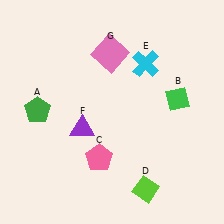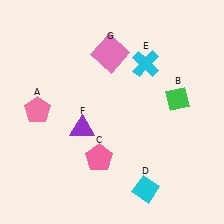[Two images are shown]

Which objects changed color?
A changed from green to pink. D changed from lime to cyan.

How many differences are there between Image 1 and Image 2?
There are 2 differences between the two images.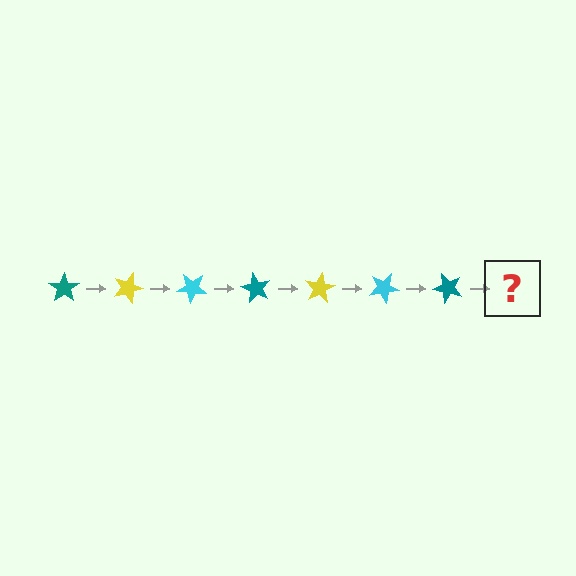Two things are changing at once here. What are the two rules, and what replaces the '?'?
The two rules are that it rotates 20 degrees each step and the color cycles through teal, yellow, and cyan. The '?' should be a yellow star, rotated 140 degrees from the start.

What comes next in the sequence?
The next element should be a yellow star, rotated 140 degrees from the start.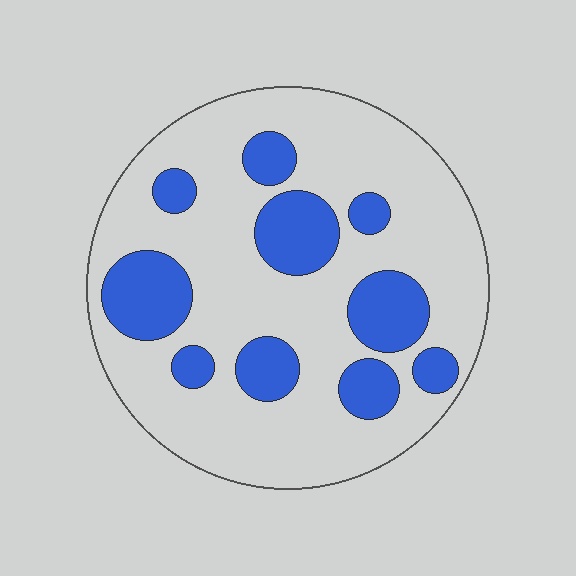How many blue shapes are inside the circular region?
10.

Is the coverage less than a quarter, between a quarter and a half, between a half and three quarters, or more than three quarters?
Between a quarter and a half.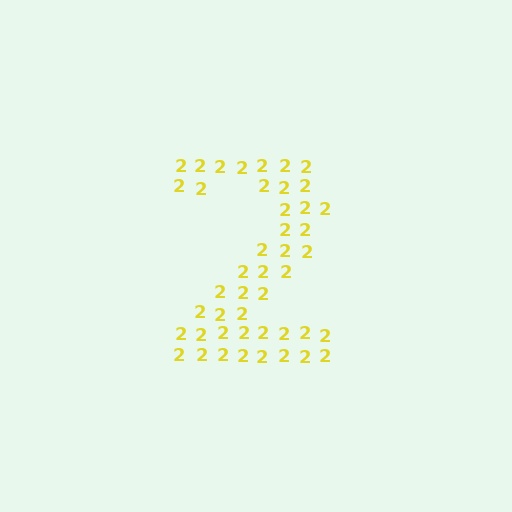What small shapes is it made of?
It is made of small digit 2's.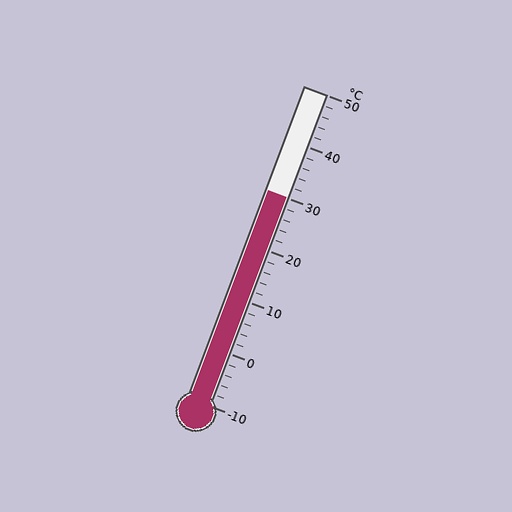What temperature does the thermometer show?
The thermometer shows approximately 30°C.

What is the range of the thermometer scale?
The thermometer scale ranges from -10°C to 50°C.